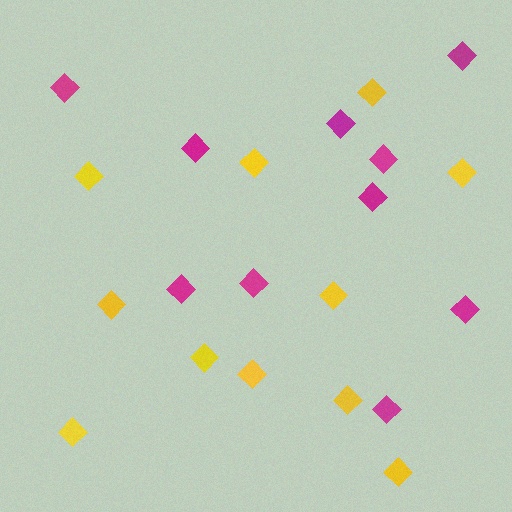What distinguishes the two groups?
There are 2 groups: one group of yellow diamonds (11) and one group of magenta diamonds (10).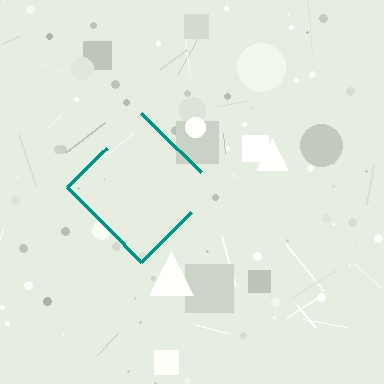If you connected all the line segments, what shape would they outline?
They would outline a diamond.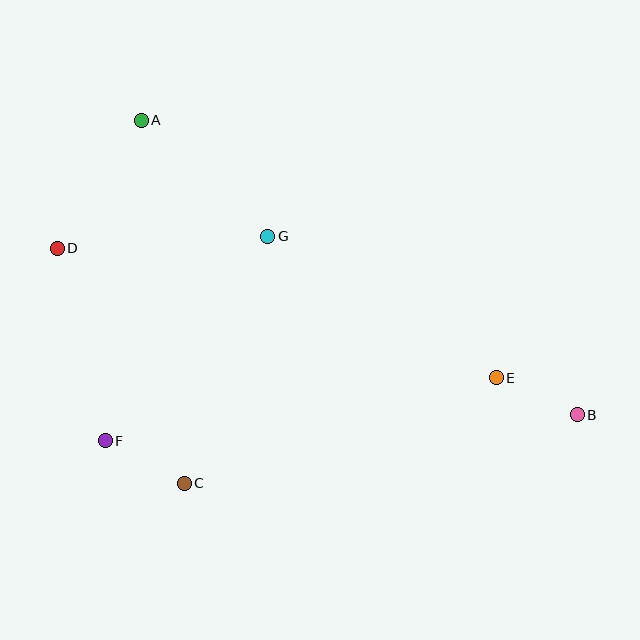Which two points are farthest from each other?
Points B and D are farthest from each other.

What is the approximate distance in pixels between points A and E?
The distance between A and E is approximately 438 pixels.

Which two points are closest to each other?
Points B and E are closest to each other.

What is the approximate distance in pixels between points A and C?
The distance between A and C is approximately 365 pixels.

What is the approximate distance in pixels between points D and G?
The distance between D and G is approximately 211 pixels.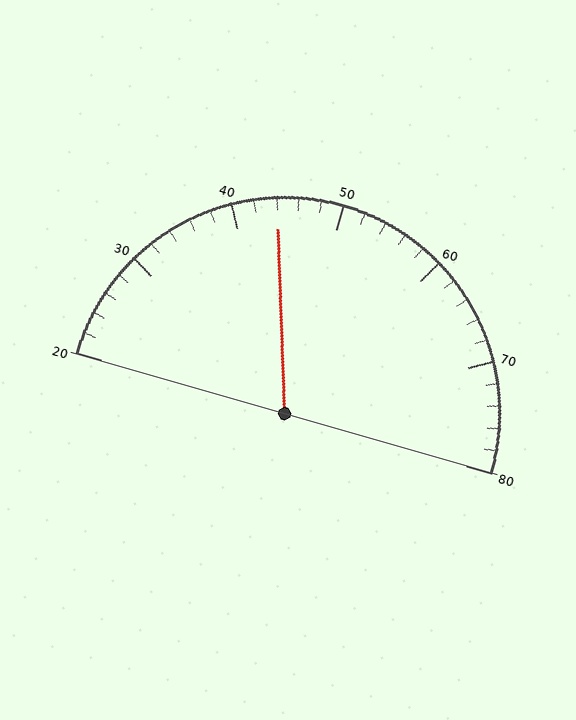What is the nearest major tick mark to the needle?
The nearest major tick mark is 40.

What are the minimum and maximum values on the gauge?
The gauge ranges from 20 to 80.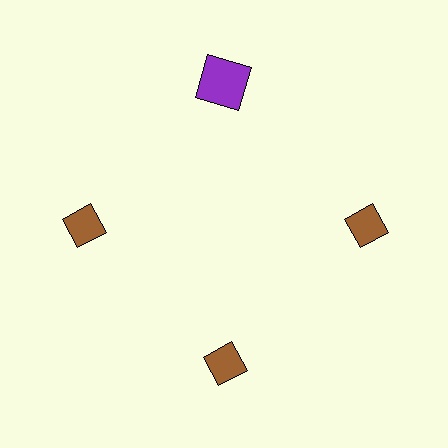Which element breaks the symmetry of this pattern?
The purple square at roughly the 12 o'clock position breaks the symmetry. All other shapes are brown diamonds.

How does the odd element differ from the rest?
It differs in both color (purple instead of brown) and shape (square instead of diamond).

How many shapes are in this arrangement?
There are 4 shapes arranged in a ring pattern.